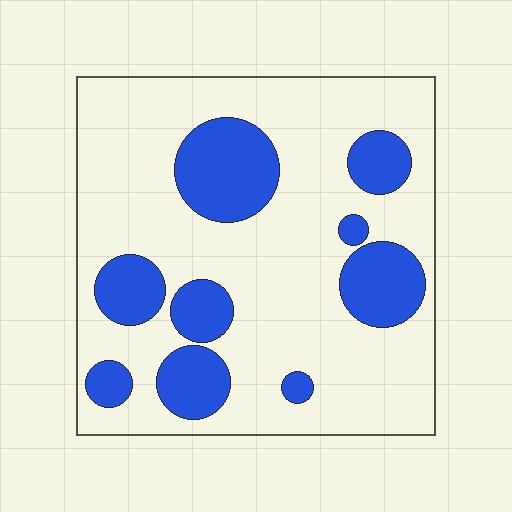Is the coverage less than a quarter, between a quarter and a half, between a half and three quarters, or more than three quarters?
Between a quarter and a half.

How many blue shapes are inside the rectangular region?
9.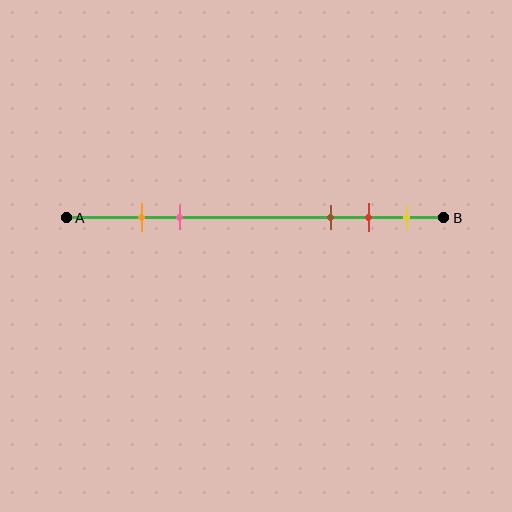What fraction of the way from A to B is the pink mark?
The pink mark is approximately 30% (0.3) of the way from A to B.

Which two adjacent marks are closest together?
The orange and pink marks are the closest adjacent pair.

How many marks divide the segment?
There are 5 marks dividing the segment.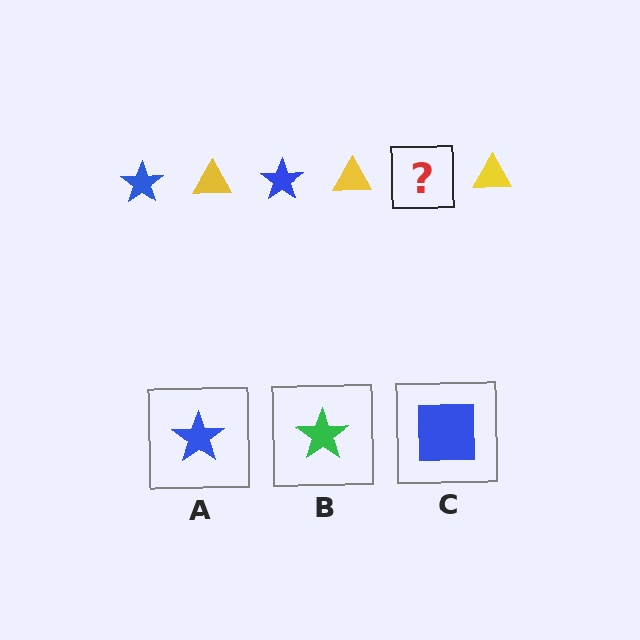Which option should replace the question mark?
Option A.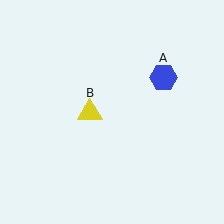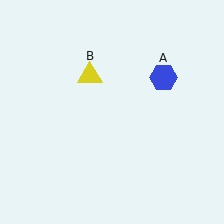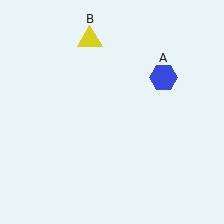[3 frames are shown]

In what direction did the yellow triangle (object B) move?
The yellow triangle (object B) moved up.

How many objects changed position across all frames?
1 object changed position: yellow triangle (object B).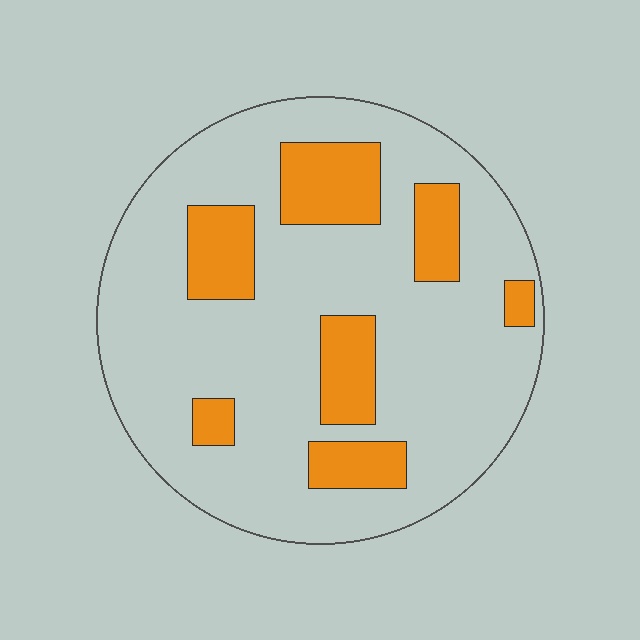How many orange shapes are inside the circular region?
7.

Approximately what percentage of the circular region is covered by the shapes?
Approximately 20%.